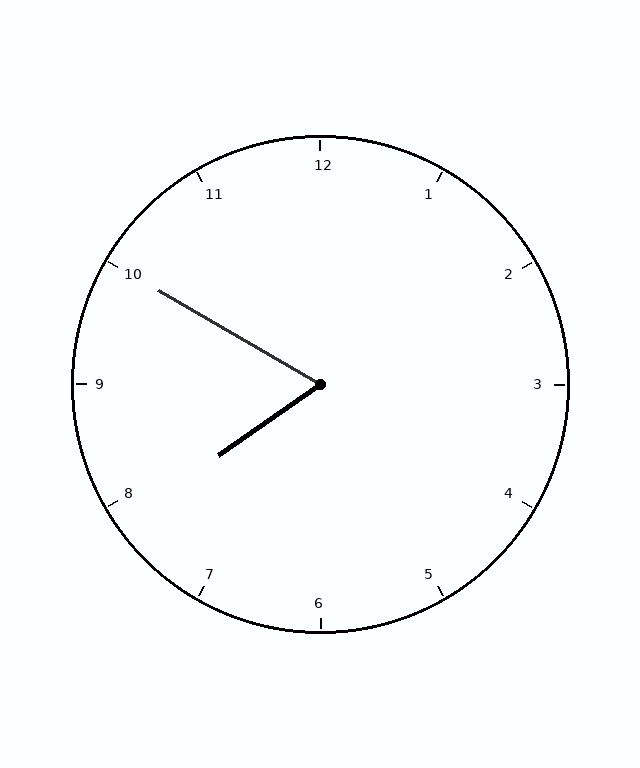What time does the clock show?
7:50.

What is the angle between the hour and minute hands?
Approximately 65 degrees.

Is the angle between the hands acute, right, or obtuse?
It is acute.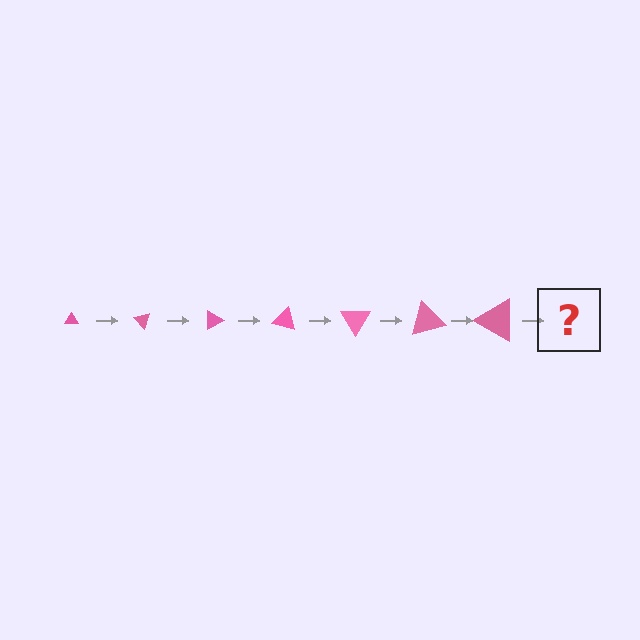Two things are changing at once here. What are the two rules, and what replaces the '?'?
The two rules are that the triangle grows larger each step and it rotates 45 degrees each step. The '?' should be a triangle, larger than the previous one and rotated 315 degrees from the start.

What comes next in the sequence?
The next element should be a triangle, larger than the previous one and rotated 315 degrees from the start.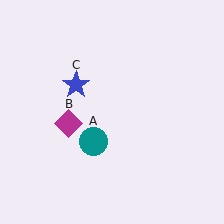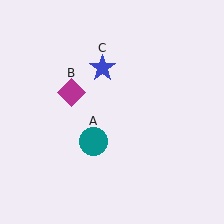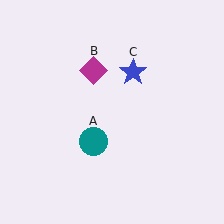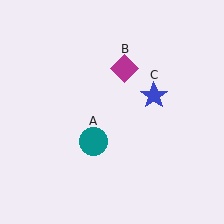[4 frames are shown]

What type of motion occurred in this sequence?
The magenta diamond (object B), blue star (object C) rotated clockwise around the center of the scene.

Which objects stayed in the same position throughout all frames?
Teal circle (object A) remained stationary.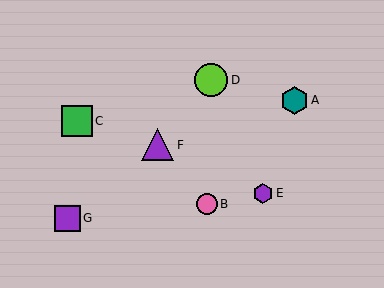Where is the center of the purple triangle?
The center of the purple triangle is at (158, 145).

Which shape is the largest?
The lime circle (labeled D) is the largest.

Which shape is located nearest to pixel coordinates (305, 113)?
The teal hexagon (labeled A) at (294, 100) is nearest to that location.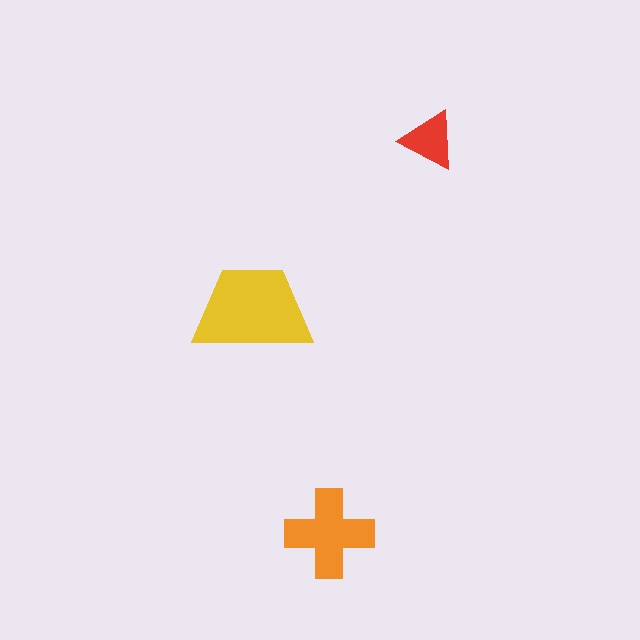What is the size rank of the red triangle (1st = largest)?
3rd.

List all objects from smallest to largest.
The red triangle, the orange cross, the yellow trapezoid.